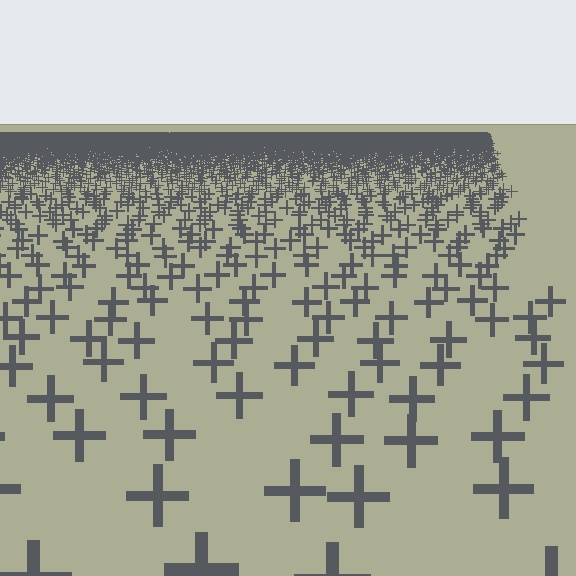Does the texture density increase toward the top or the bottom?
Density increases toward the top.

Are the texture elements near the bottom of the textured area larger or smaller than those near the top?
Larger. Near the bottom, elements are closer to the viewer and appear at a bigger on-screen size.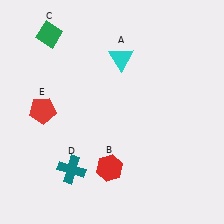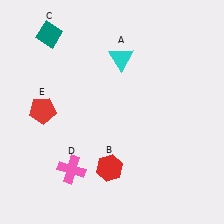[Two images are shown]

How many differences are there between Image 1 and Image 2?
There are 2 differences between the two images.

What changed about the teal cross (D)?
In Image 1, D is teal. In Image 2, it changed to pink.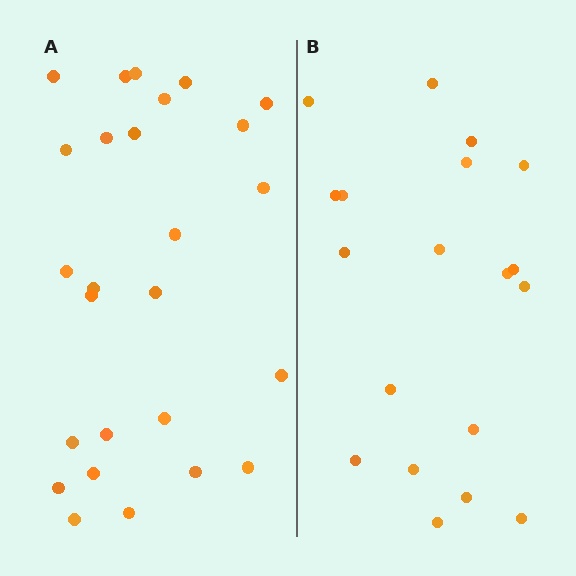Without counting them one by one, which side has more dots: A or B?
Region A (the left region) has more dots.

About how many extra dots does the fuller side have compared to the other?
Region A has roughly 8 or so more dots than region B.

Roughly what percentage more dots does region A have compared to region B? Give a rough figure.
About 35% more.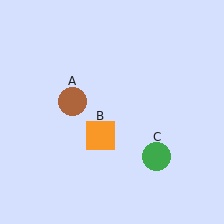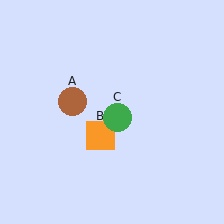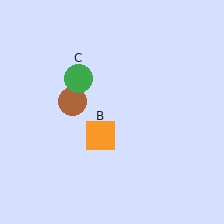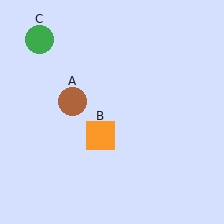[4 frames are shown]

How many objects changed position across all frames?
1 object changed position: green circle (object C).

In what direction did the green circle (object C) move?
The green circle (object C) moved up and to the left.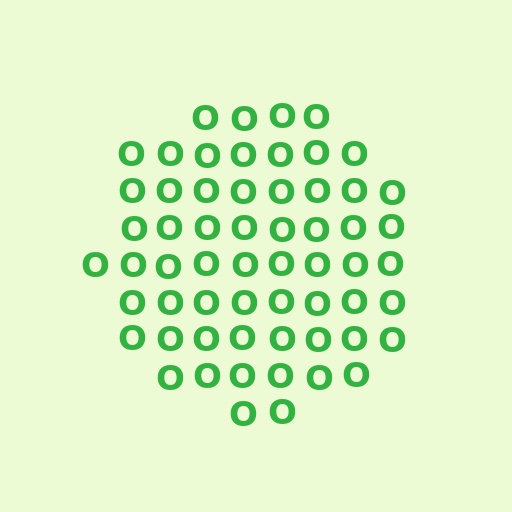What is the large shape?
The large shape is a circle.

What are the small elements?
The small elements are letter O's.